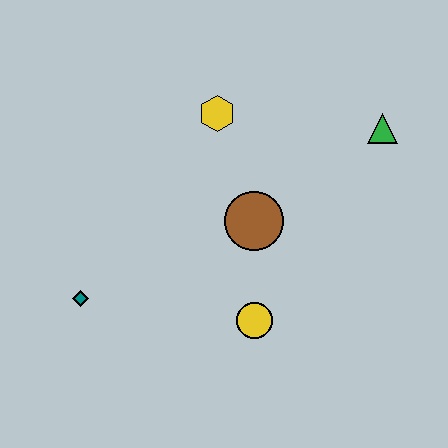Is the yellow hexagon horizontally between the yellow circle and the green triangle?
No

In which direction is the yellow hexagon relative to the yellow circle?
The yellow hexagon is above the yellow circle.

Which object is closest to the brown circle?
The yellow circle is closest to the brown circle.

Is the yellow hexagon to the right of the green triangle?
No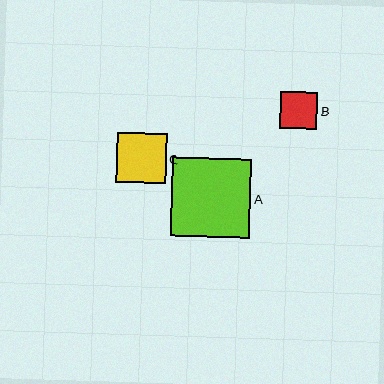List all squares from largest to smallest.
From largest to smallest: A, C, B.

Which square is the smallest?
Square B is the smallest with a size of approximately 37 pixels.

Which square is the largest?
Square A is the largest with a size of approximately 79 pixels.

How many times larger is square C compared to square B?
Square C is approximately 1.3 times the size of square B.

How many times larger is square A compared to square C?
Square A is approximately 1.6 times the size of square C.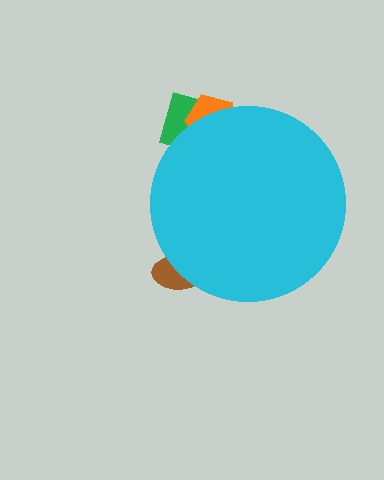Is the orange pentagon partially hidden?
Yes, the orange pentagon is partially hidden behind the cyan circle.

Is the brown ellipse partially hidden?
Yes, the brown ellipse is partially hidden behind the cyan circle.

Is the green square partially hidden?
Yes, the green square is partially hidden behind the cyan circle.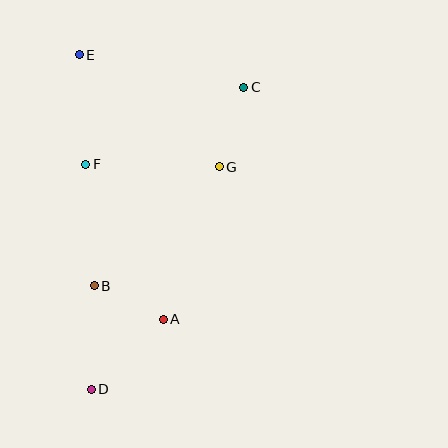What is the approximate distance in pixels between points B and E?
The distance between B and E is approximately 231 pixels.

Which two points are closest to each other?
Points A and B are closest to each other.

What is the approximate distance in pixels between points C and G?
The distance between C and G is approximately 84 pixels.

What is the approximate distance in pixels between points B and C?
The distance between B and C is approximately 249 pixels.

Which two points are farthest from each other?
Points C and D are farthest from each other.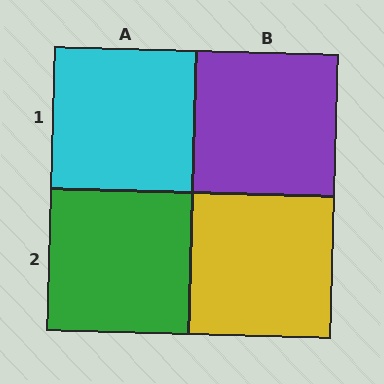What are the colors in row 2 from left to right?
Green, yellow.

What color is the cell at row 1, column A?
Cyan.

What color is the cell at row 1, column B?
Purple.